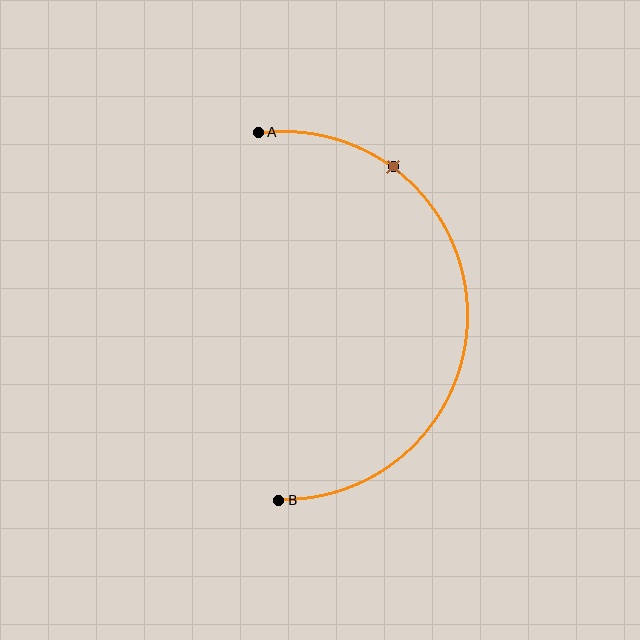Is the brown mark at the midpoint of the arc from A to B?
No. The brown mark lies on the arc but is closer to endpoint A. The arc midpoint would be at the point on the curve equidistant along the arc from both A and B.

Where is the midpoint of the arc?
The arc midpoint is the point on the curve farthest from the straight line joining A and B. It sits to the right of that line.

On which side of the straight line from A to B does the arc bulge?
The arc bulges to the right of the straight line connecting A and B.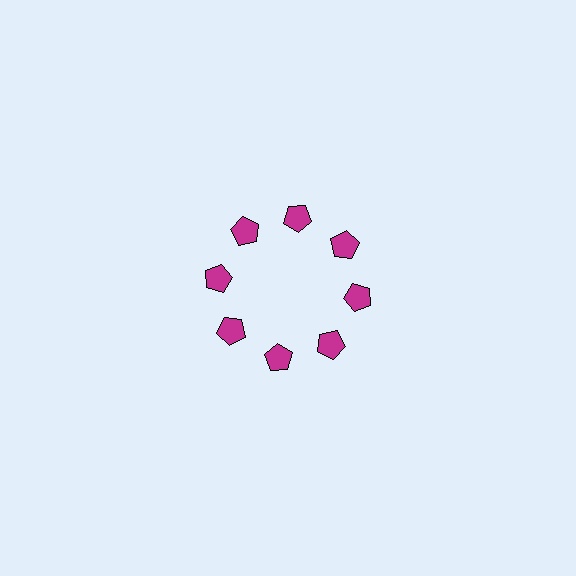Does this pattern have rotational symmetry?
Yes, this pattern has 8-fold rotational symmetry. It looks the same after rotating 45 degrees around the center.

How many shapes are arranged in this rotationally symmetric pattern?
There are 8 shapes, arranged in 8 groups of 1.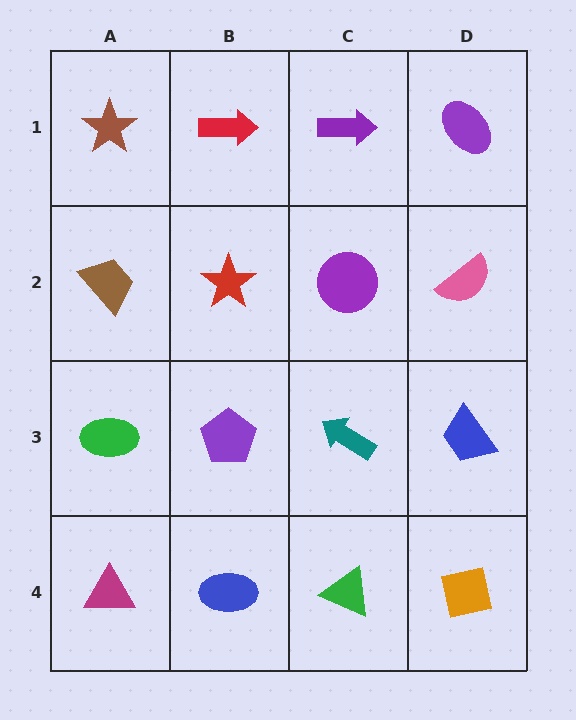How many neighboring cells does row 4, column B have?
3.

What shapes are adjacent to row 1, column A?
A brown trapezoid (row 2, column A), a red arrow (row 1, column B).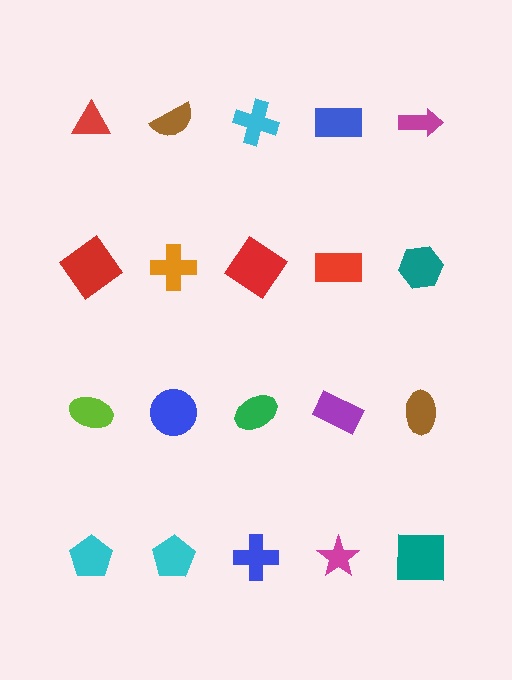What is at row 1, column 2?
A brown semicircle.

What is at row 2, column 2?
An orange cross.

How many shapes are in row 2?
5 shapes.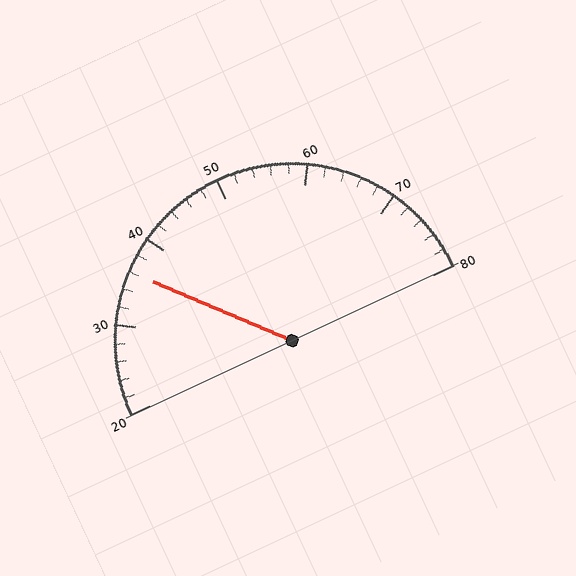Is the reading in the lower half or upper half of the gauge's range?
The reading is in the lower half of the range (20 to 80).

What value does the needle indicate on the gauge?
The needle indicates approximately 36.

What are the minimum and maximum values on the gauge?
The gauge ranges from 20 to 80.